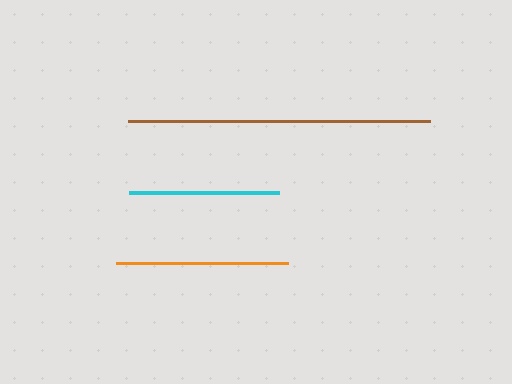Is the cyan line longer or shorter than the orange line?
The orange line is longer than the cyan line.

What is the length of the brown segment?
The brown segment is approximately 302 pixels long.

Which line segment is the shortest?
The cyan line is the shortest at approximately 150 pixels.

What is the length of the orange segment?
The orange segment is approximately 171 pixels long.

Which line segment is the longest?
The brown line is the longest at approximately 302 pixels.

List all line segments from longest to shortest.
From longest to shortest: brown, orange, cyan.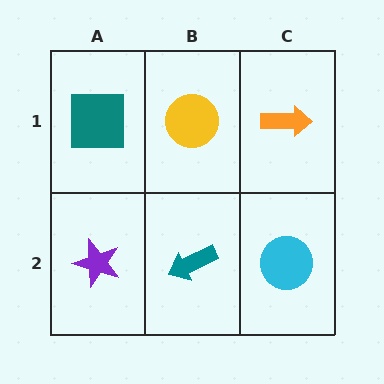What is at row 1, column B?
A yellow circle.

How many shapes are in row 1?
3 shapes.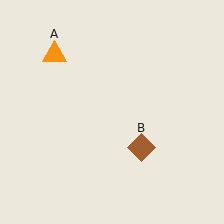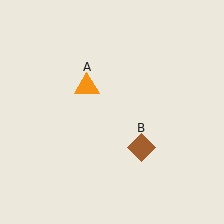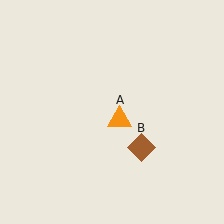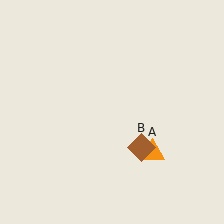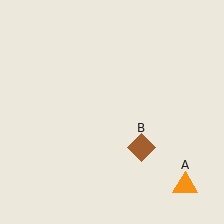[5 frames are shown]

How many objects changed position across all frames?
1 object changed position: orange triangle (object A).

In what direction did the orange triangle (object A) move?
The orange triangle (object A) moved down and to the right.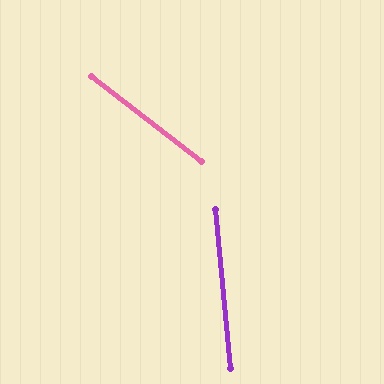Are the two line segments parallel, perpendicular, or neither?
Neither parallel nor perpendicular — they differ by about 47°.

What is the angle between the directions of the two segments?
Approximately 47 degrees.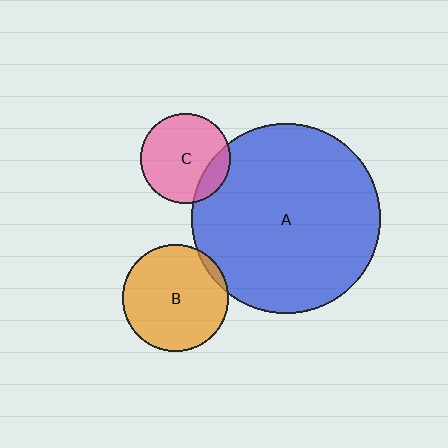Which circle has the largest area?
Circle A (blue).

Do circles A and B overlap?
Yes.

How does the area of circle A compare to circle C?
Approximately 4.5 times.